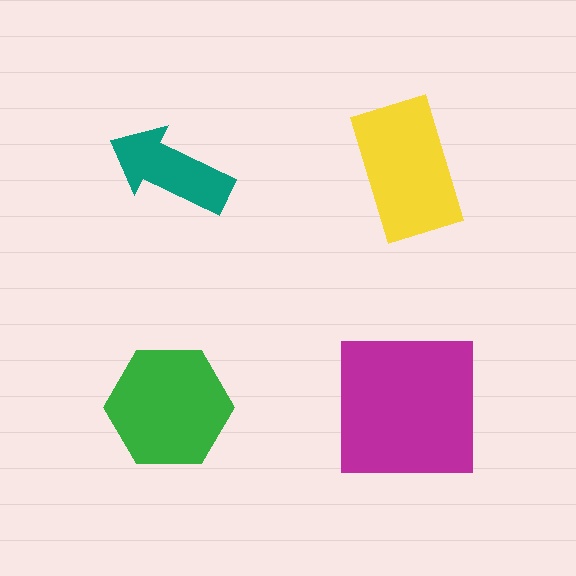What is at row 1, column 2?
A yellow rectangle.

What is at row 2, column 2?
A magenta square.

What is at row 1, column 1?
A teal arrow.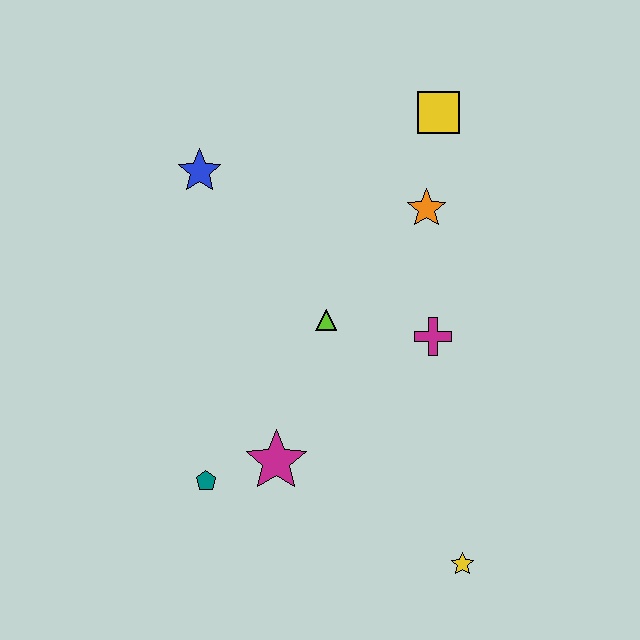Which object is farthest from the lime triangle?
The yellow star is farthest from the lime triangle.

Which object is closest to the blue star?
The lime triangle is closest to the blue star.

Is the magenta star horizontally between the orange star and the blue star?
Yes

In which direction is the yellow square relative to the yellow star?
The yellow square is above the yellow star.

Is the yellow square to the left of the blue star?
No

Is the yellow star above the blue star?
No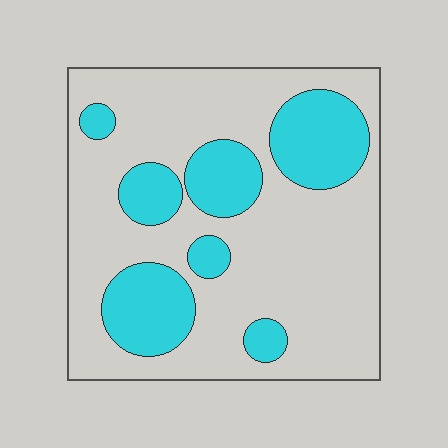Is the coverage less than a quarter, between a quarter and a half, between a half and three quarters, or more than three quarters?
Between a quarter and a half.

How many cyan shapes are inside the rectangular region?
7.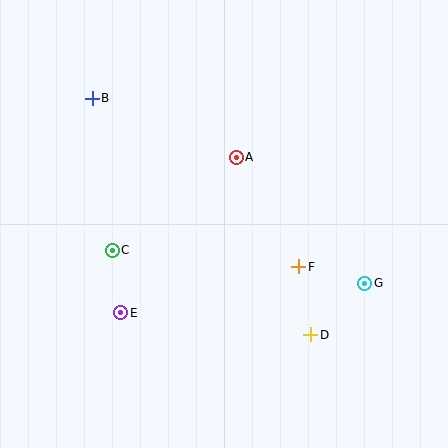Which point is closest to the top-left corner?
Point B is closest to the top-left corner.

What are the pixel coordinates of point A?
Point A is at (236, 157).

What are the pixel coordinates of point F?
Point F is at (299, 267).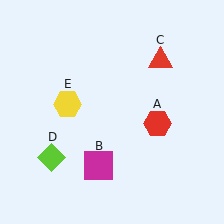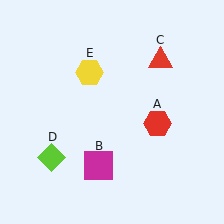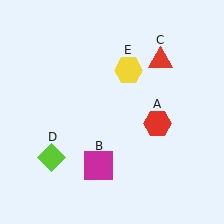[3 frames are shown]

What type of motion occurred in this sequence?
The yellow hexagon (object E) rotated clockwise around the center of the scene.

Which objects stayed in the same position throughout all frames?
Red hexagon (object A) and magenta square (object B) and red triangle (object C) and lime diamond (object D) remained stationary.